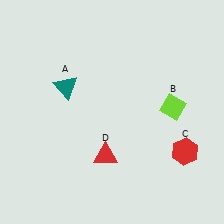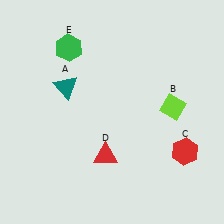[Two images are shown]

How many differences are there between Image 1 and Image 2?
There is 1 difference between the two images.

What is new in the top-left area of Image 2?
A green hexagon (E) was added in the top-left area of Image 2.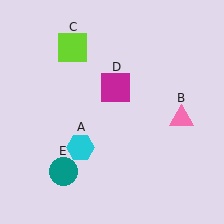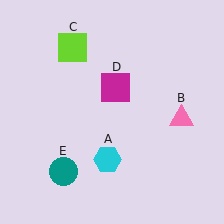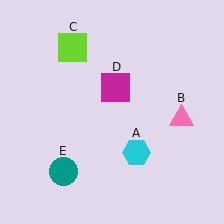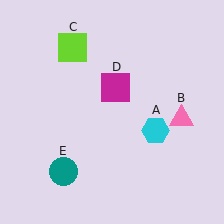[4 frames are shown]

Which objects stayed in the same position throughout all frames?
Pink triangle (object B) and lime square (object C) and magenta square (object D) and teal circle (object E) remained stationary.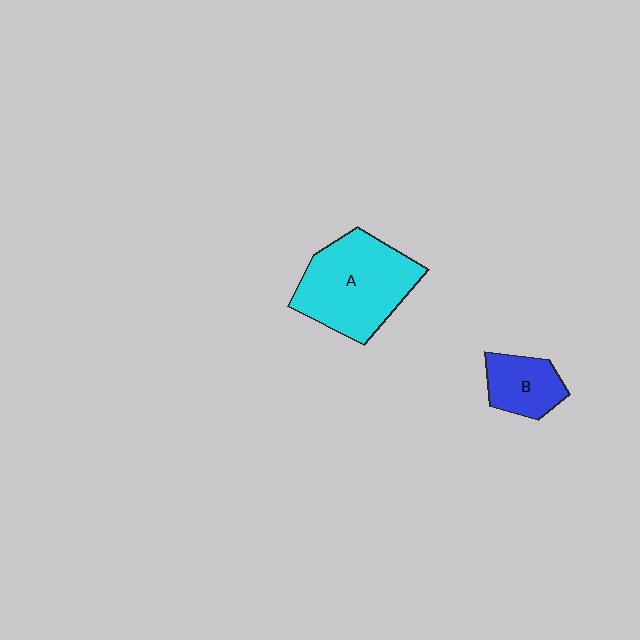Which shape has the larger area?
Shape A (cyan).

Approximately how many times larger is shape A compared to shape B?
Approximately 2.2 times.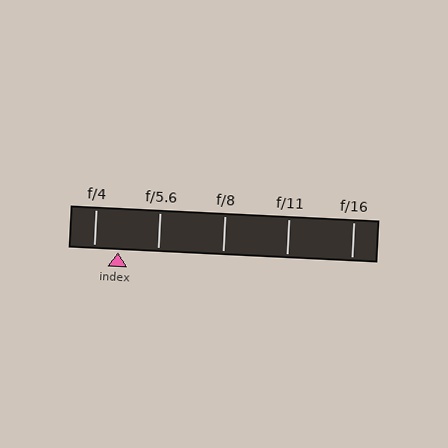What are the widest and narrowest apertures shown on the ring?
The widest aperture shown is f/4 and the narrowest is f/16.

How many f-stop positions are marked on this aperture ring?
There are 5 f-stop positions marked.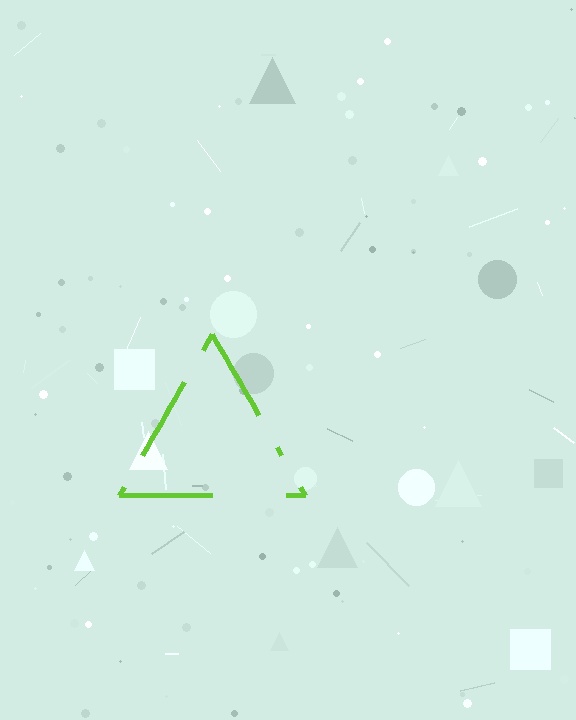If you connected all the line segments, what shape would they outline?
They would outline a triangle.